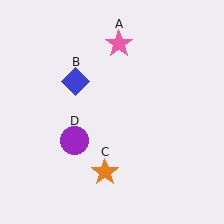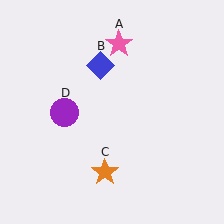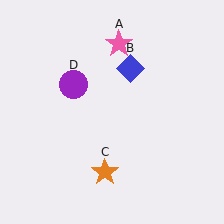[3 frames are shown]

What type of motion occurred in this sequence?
The blue diamond (object B), purple circle (object D) rotated clockwise around the center of the scene.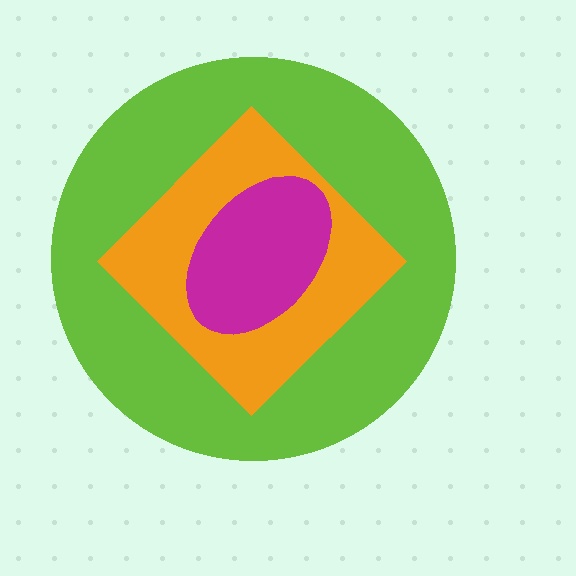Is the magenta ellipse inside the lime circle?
Yes.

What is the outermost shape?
The lime circle.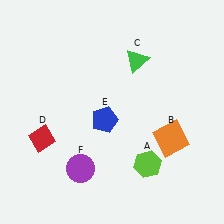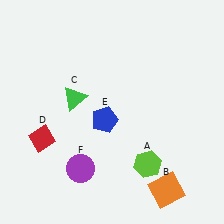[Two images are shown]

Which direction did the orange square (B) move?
The orange square (B) moved down.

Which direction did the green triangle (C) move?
The green triangle (C) moved left.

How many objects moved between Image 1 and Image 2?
2 objects moved between the two images.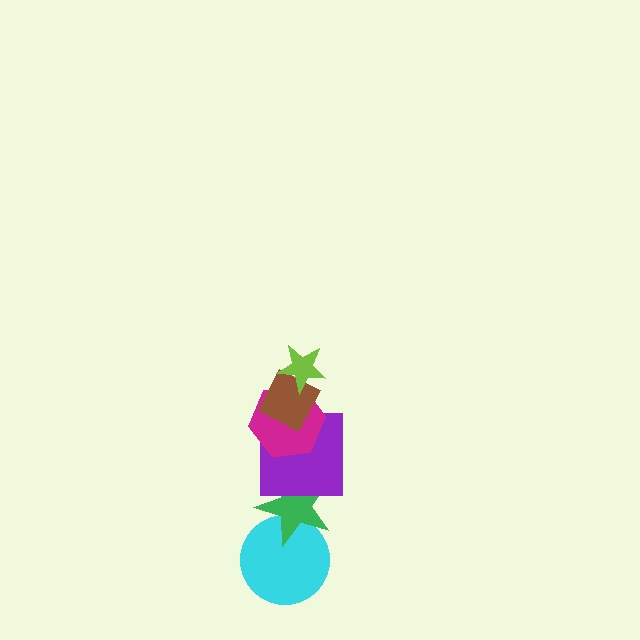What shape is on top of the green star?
The purple square is on top of the green star.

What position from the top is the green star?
The green star is 5th from the top.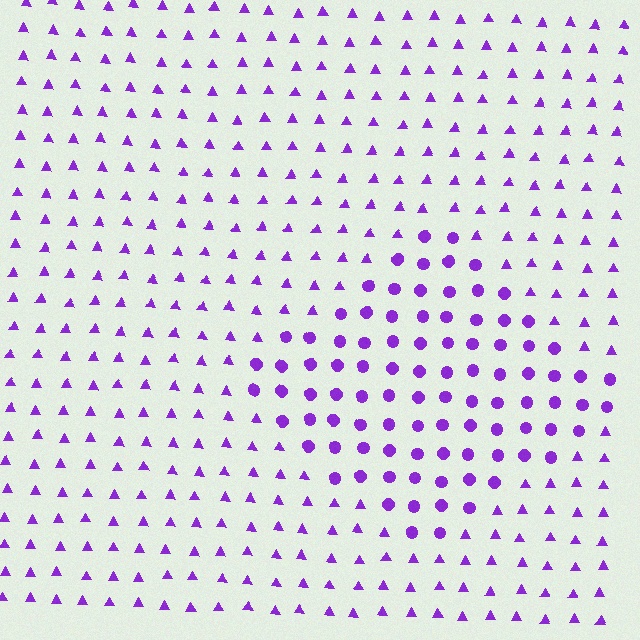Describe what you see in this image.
The image is filled with small purple elements arranged in a uniform grid. A diamond-shaped region contains circles, while the surrounding area contains triangles. The boundary is defined purely by the change in element shape.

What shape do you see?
I see a diamond.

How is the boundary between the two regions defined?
The boundary is defined by a change in element shape: circles inside vs. triangles outside. All elements share the same color and spacing.